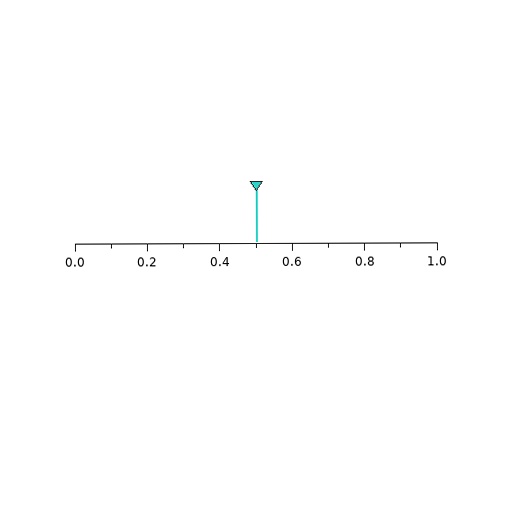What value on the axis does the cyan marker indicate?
The marker indicates approximately 0.5.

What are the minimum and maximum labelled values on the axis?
The axis runs from 0.0 to 1.0.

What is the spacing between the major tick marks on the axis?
The major ticks are spaced 0.2 apart.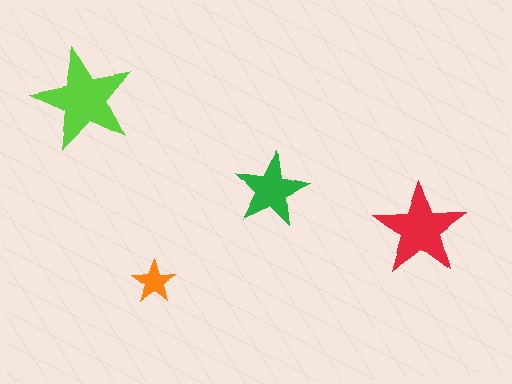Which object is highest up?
The lime star is topmost.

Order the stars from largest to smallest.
the lime one, the red one, the green one, the orange one.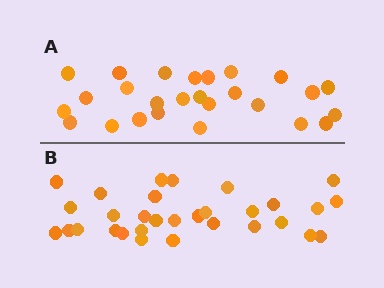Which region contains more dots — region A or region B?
Region B (the bottom region) has more dots.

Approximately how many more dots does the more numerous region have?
Region B has about 5 more dots than region A.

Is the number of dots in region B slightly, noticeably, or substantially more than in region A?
Region B has only slightly more — the two regions are fairly close. The ratio is roughly 1.2 to 1.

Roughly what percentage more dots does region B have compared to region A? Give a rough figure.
About 20% more.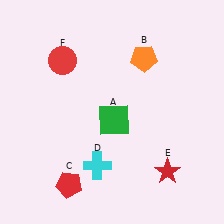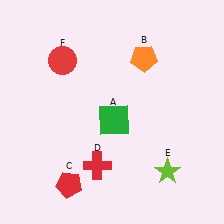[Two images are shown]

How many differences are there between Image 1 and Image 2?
There are 2 differences between the two images.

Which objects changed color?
D changed from cyan to red. E changed from red to lime.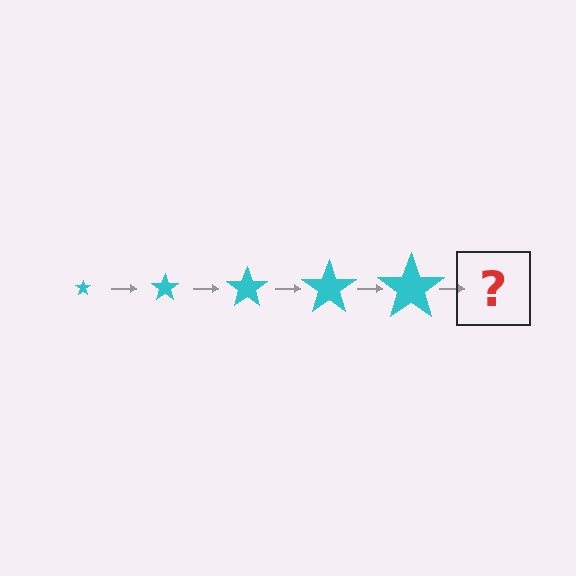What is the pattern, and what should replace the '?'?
The pattern is that the star gets progressively larger each step. The '?' should be a cyan star, larger than the previous one.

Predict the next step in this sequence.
The next step is a cyan star, larger than the previous one.